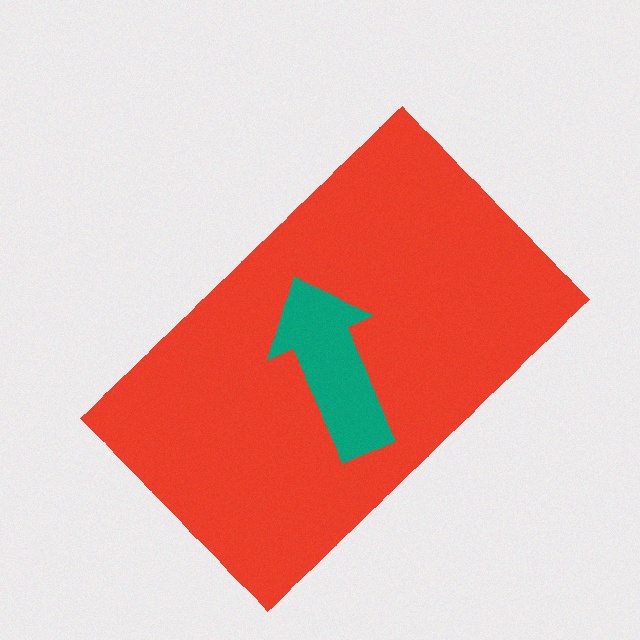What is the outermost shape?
The red rectangle.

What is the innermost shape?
The teal arrow.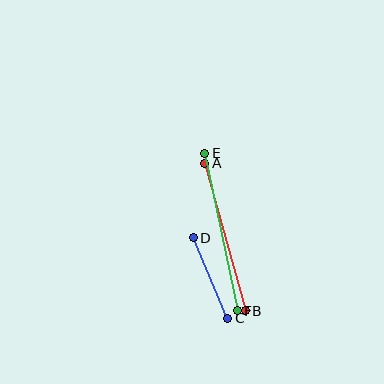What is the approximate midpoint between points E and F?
The midpoint is at approximately (221, 232) pixels.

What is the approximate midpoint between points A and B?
The midpoint is at approximately (225, 237) pixels.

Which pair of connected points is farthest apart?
Points E and F are farthest apart.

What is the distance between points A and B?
The distance is approximately 153 pixels.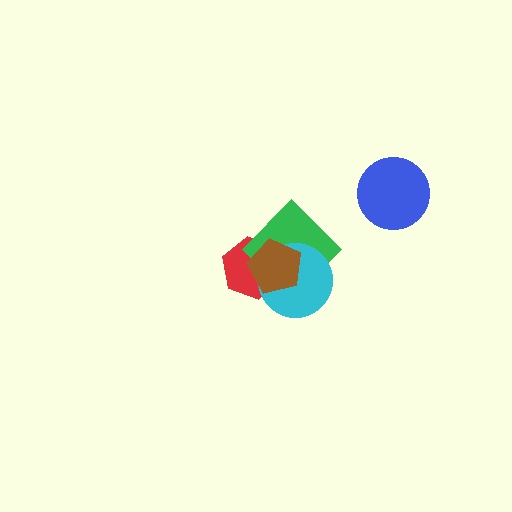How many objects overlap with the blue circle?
0 objects overlap with the blue circle.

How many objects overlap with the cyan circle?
3 objects overlap with the cyan circle.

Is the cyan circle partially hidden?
Yes, it is partially covered by another shape.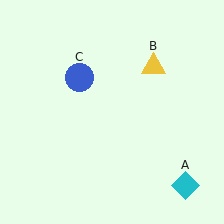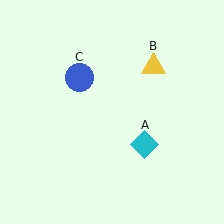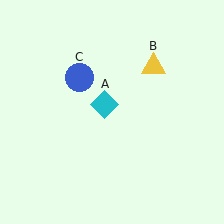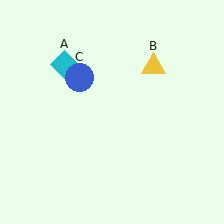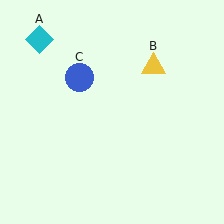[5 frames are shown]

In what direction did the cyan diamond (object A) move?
The cyan diamond (object A) moved up and to the left.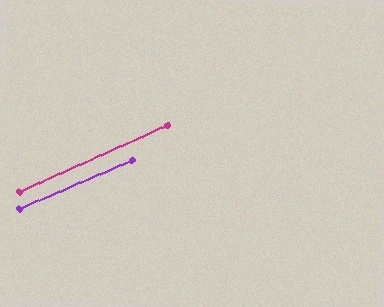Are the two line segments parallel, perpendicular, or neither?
Parallel — their directions differ by only 1.2°.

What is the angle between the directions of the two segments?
Approximately 1 degree.